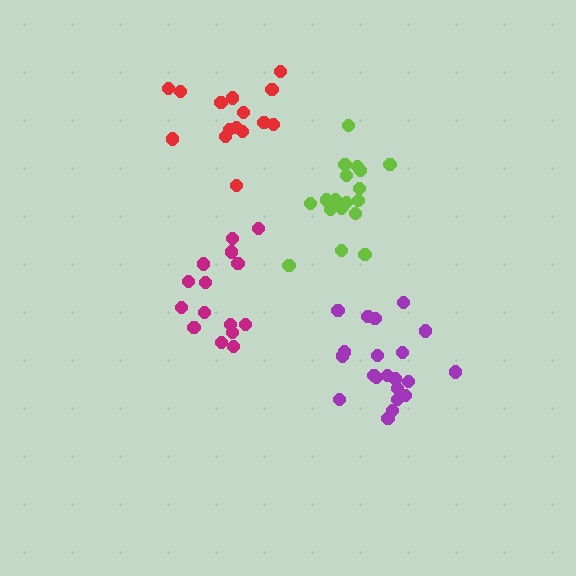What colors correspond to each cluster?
The clusters are colored: purple, magenta, red, lime.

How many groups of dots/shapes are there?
There are 4 groups.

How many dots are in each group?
Group 1: 21 dots, Group 2: 15 dots, Group 3: 15 dots, Group 4: 18 dots (69 total).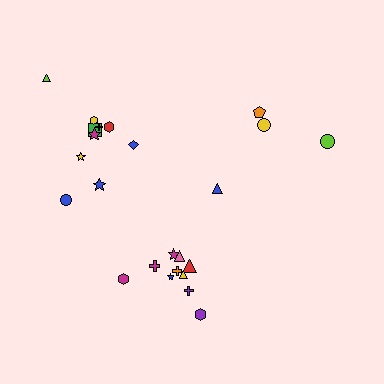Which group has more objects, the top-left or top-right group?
The top-left group.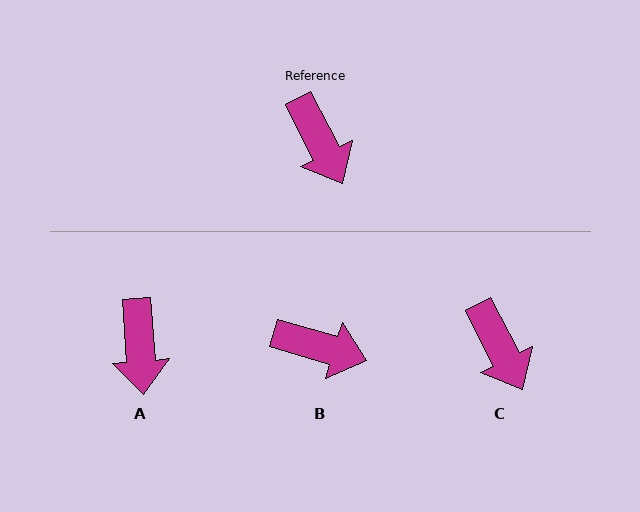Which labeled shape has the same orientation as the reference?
C.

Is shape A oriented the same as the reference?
No, it is off by about 23 degrees.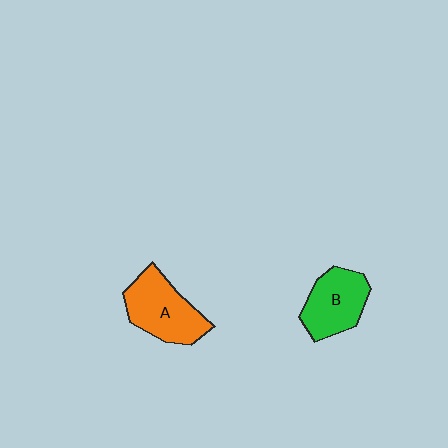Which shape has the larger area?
Shape A (orange).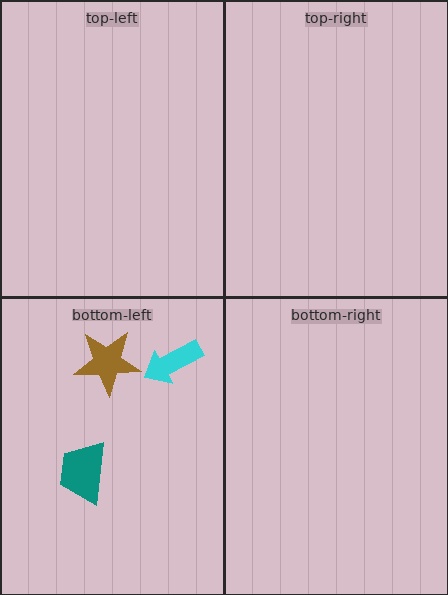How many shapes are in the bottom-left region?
3.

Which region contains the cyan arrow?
The bottom-left region.